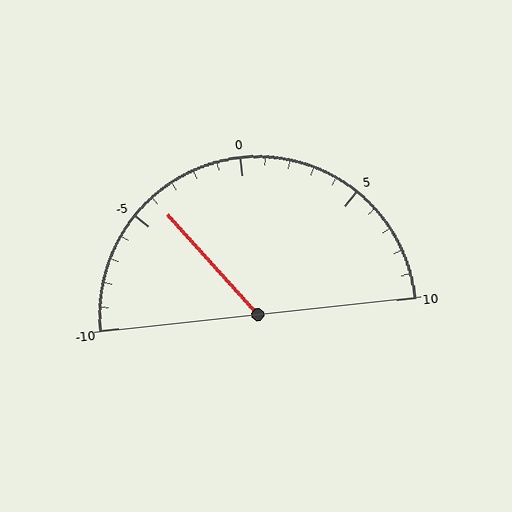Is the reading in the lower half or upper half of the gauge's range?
The reading is in the lower half of the range (-10 to 10).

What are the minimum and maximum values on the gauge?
The gauge ranges from -10 to 10.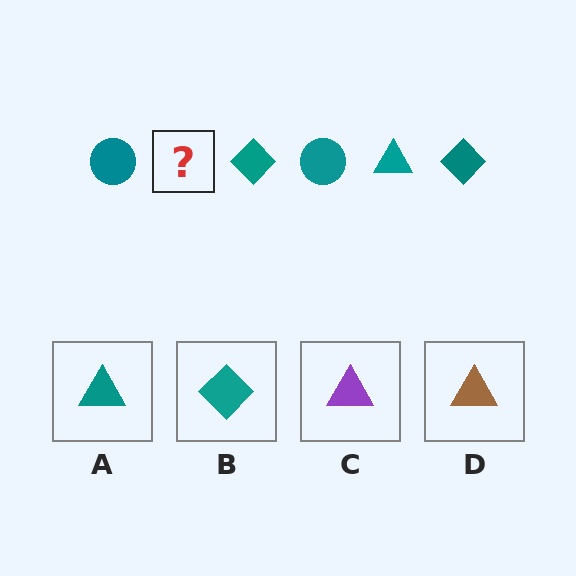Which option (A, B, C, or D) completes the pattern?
A.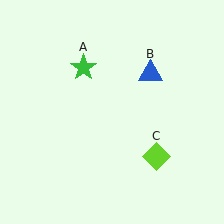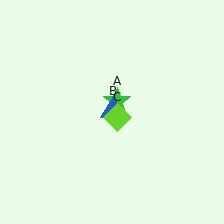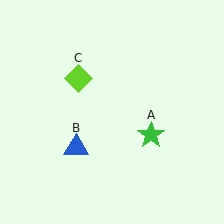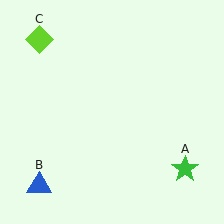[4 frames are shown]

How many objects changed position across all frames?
3 objects changed position: green star (object A), blue triangle (object B), lime diamond (object C).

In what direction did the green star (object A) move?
The green star (object A) moved down and to the right.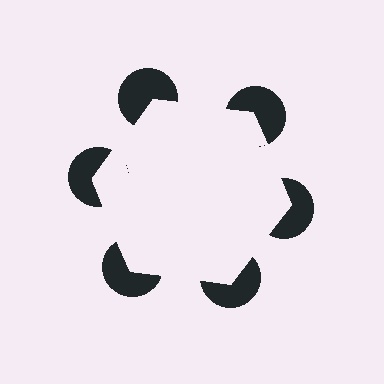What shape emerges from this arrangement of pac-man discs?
An illusory hexagon — its edges are inferred from the aligned wedge cuts in the pac-man discs, not physically drawn.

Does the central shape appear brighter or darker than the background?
It typically appears slightly brighter than the background, even though no actual brightness change is drawn.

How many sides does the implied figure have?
6 sides.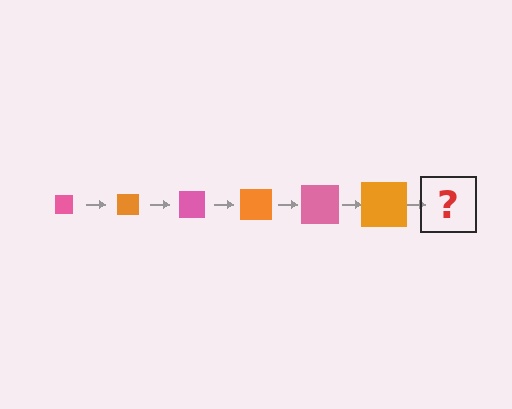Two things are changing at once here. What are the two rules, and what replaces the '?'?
The two rules are that the square grows larger each step and the color cycles through pink and orange. The '?' should be a pink square, larger than the previous one.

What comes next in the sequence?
The next element should be a pink square, larger than the previous one.